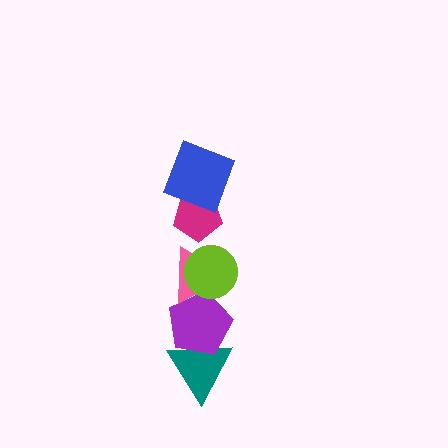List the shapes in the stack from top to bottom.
From top to bottom: the blue square, the magenta pentagon, the lime circle, the pink triangle, the purple pentagon, the teal triangle.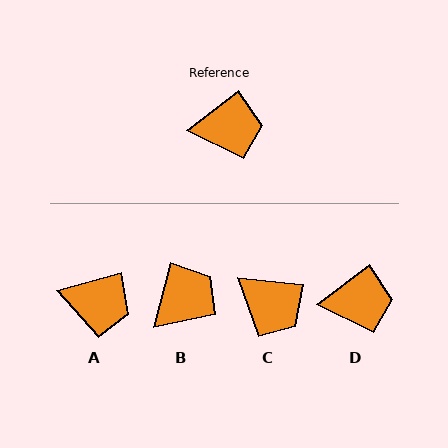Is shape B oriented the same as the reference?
No, it is off by about 38 degrees.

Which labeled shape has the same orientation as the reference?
D.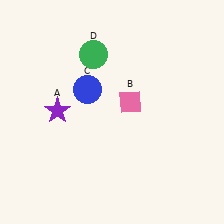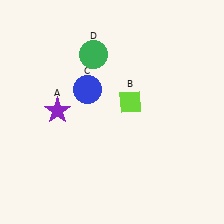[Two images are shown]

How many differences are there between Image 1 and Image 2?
There is 1 difference between the two images.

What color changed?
The diamond (B) changed from pink in Image 1 to lime in Image 2.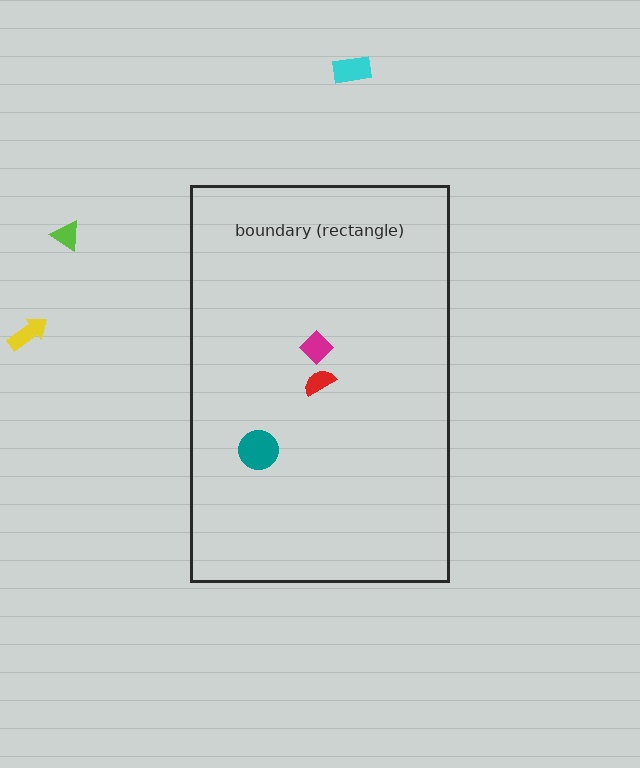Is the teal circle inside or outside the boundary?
Inside.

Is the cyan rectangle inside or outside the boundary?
Outside.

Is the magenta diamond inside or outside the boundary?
Inside.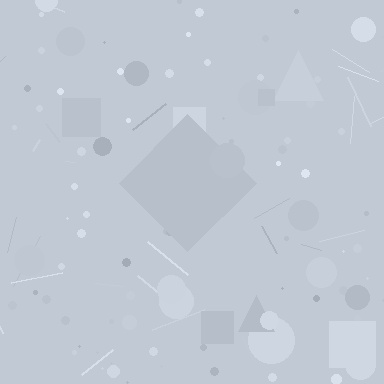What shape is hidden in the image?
A diamond is hidden in the image.